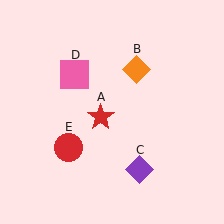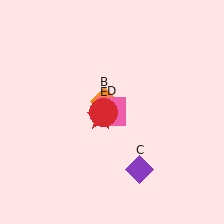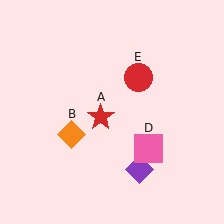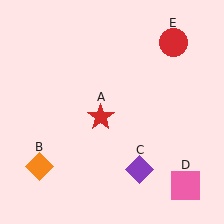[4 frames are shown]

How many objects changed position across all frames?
3 objects changed position: orange diamond (object B), pink square (object D), red circle (object E).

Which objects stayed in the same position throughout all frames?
Red star (object A) and purple diamond (object C) remained stationary.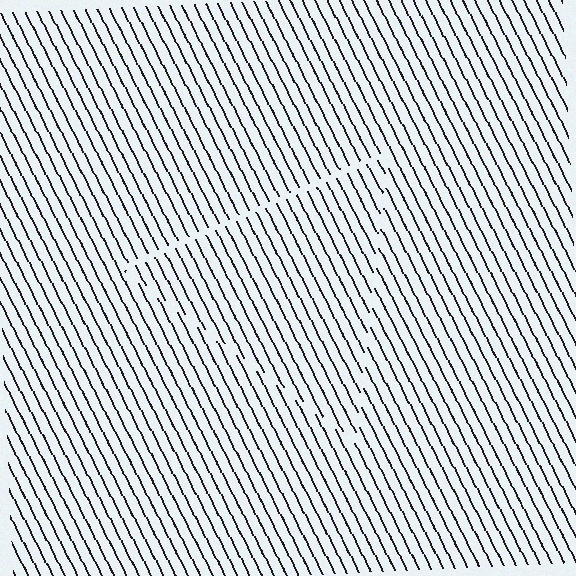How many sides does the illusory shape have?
3 sides — the line-ends trace a triangle.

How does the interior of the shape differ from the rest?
The interior of the shape contains the same grating, shifted by half a period — the contour is defined by the phase discontinuity where line-ends from the inner and outer gratings abut.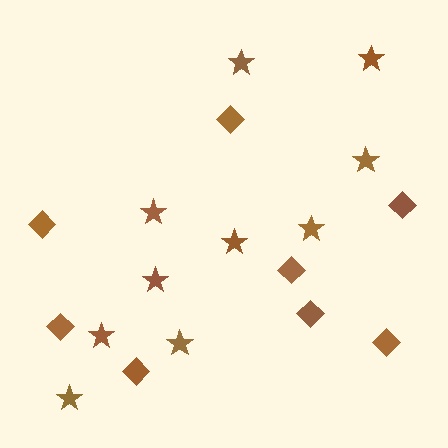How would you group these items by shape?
There are 2 groups: one group of stars (10) and one group of diamonds (8).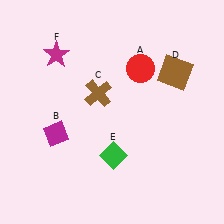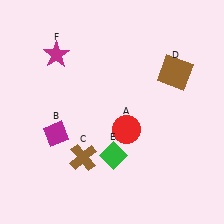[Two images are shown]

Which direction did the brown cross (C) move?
The brown cross (C) moved down.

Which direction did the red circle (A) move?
The red circle (A) moved down.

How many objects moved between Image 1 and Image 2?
2 objects moved between the two images.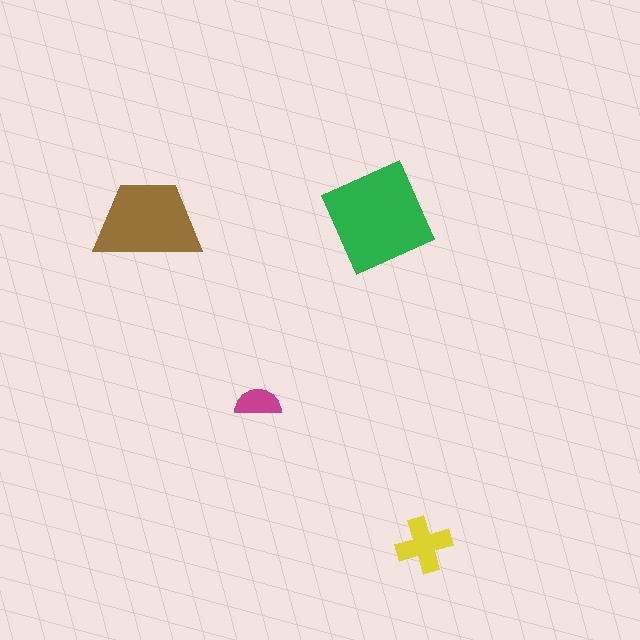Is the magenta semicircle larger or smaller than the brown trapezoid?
Smaller.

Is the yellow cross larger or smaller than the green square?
Smaller.